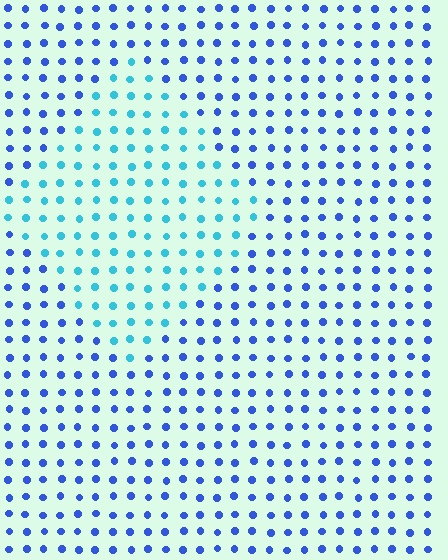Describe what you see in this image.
The image is filled with small blue elements in a uniform arrangement. A diamond-shaped region is visible where the elements are tinted to a slightly different hue, forming a subtle color boundary.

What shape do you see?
I see a diamond.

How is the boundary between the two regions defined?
The boundary is defined purely by a slight shift in hue (about 39 degrees). Spacing, size, and orientation are identical on both sides.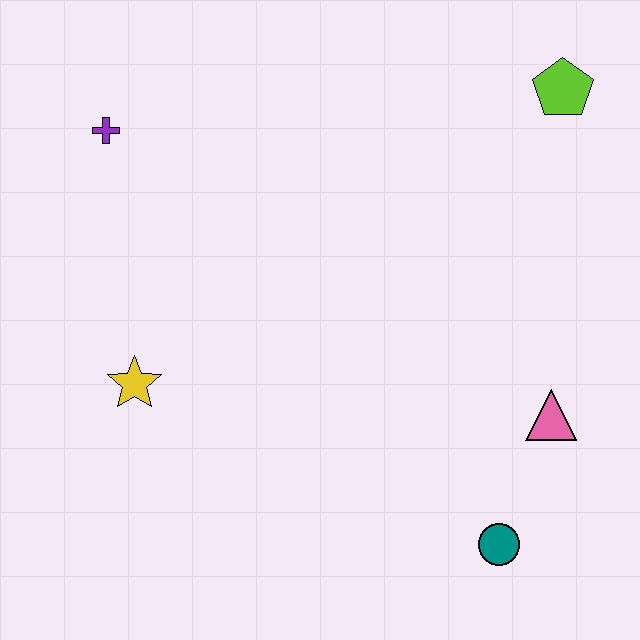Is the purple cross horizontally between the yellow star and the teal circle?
No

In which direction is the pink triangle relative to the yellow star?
The pink triangle is to the right of the yellow star.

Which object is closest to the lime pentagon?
The pink triangle is closest to the lime pentagon.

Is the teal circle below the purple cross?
Yes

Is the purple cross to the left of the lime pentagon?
Yes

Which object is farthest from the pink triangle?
The purple cross is farthest from the pink triangle.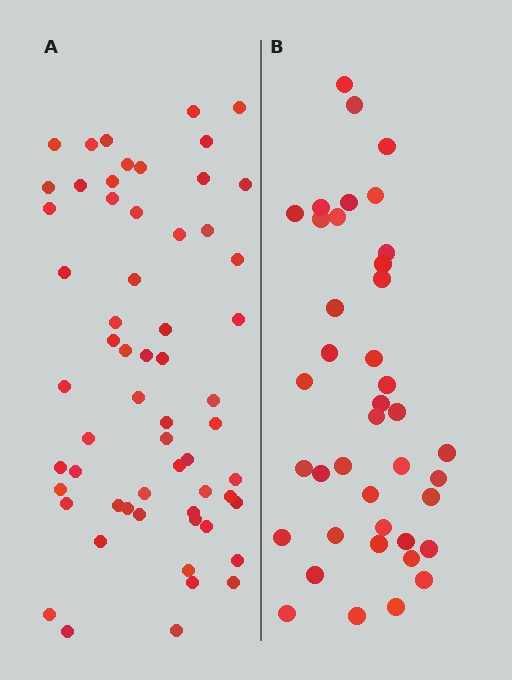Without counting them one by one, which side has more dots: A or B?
Region A (the left region) has more dots.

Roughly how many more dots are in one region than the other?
Region A has approximately 20 more dots than region B.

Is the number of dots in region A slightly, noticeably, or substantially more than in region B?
Region A has substantially more. The ratio is roughly 1.5 to 1.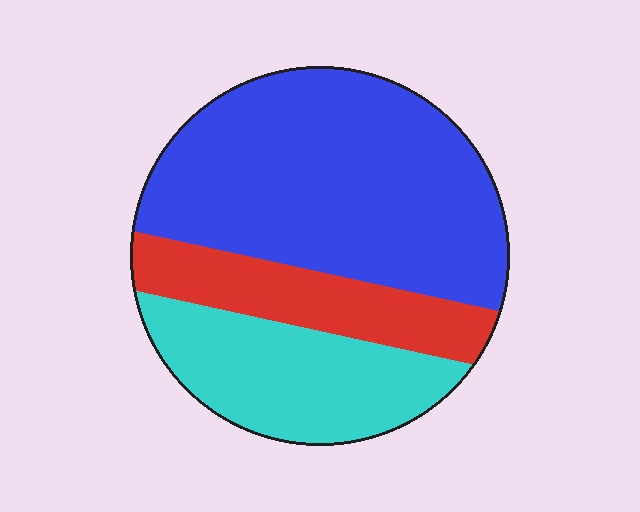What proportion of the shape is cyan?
Cyan covers 26% of the shape.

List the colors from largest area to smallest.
From largest to smallest: blue, cyan, red.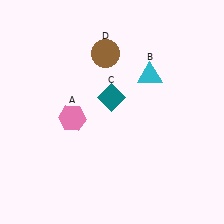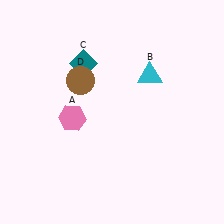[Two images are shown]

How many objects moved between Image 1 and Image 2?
2 objects moved between the two images.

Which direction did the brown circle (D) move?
The brown circle (D) moved down.